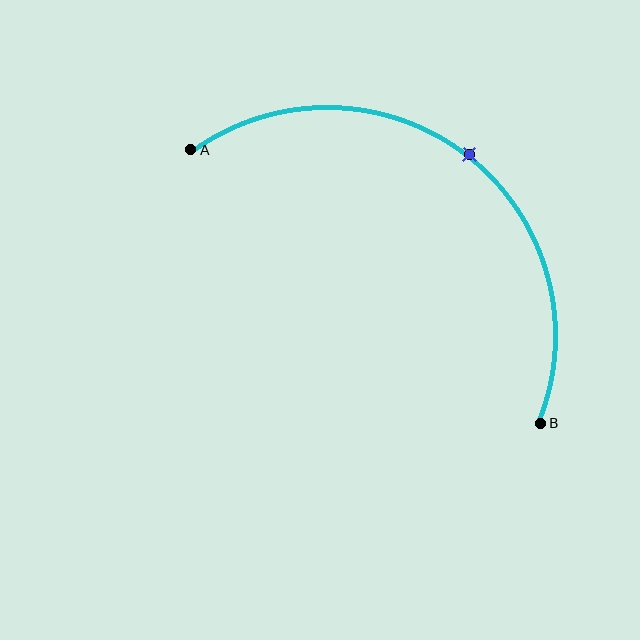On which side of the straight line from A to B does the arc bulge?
The arc bulges above and to the right of the straight line connecting A and B.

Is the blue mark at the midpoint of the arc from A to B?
Yes. The blue mark lies on the arc at equal arc-length from both A and B — it is the arc midpoint.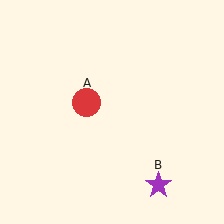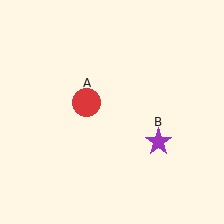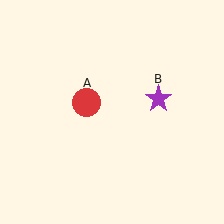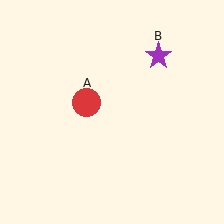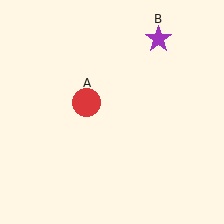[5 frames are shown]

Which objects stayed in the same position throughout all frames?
Red circle (object A) remained stationary.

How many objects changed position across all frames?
1 object changed position: purple star (object B).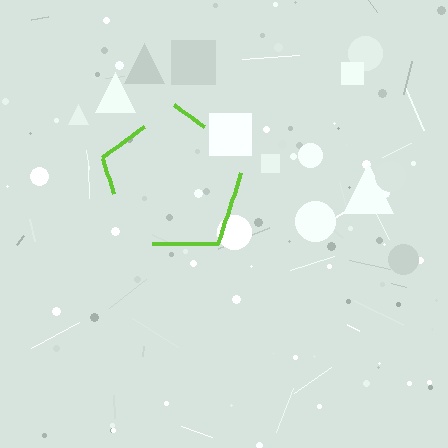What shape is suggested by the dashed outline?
The dashed outline suggests a pentagon.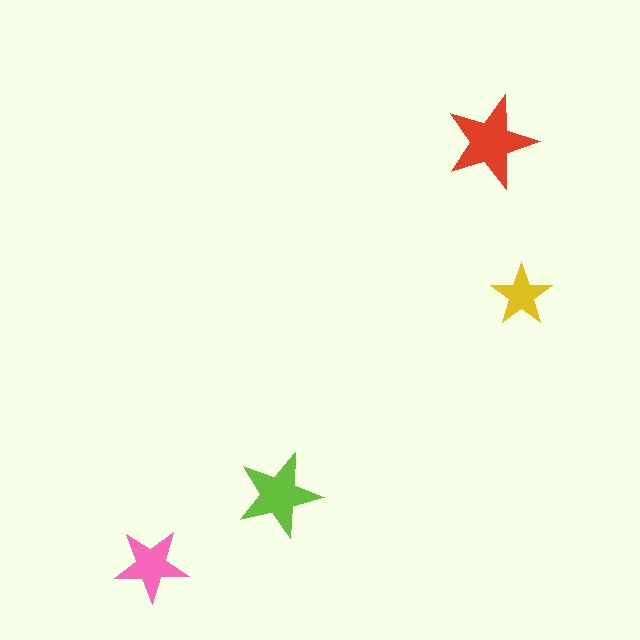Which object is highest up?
The red star is topmost.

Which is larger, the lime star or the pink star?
The lime one.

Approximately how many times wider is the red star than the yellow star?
About 1.5 times wider.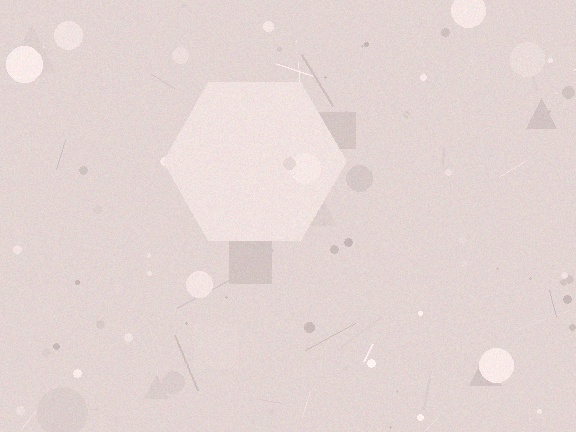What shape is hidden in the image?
A hexagon is hidden in the image.